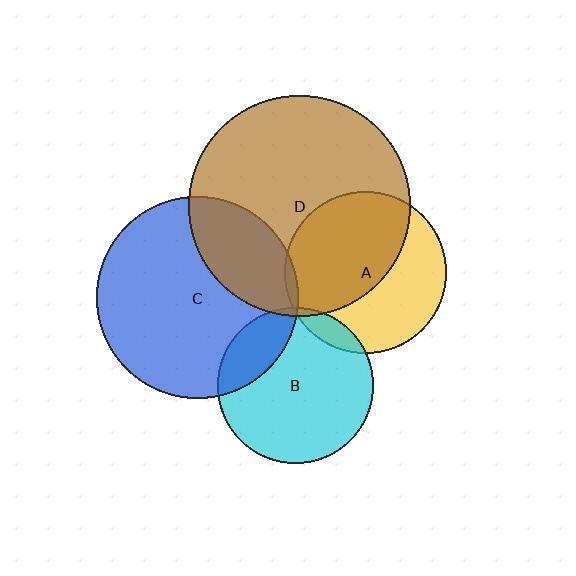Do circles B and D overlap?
Yes.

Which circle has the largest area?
Circle D (brown).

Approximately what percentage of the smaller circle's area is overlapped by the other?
Approximately 5%.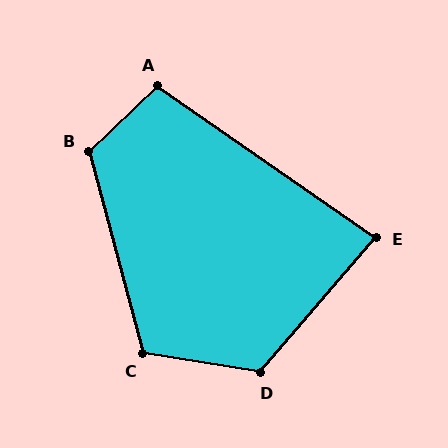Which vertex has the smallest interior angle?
E, at approximately 84 degrees.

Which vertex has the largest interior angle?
D, at approximately 121 degrees.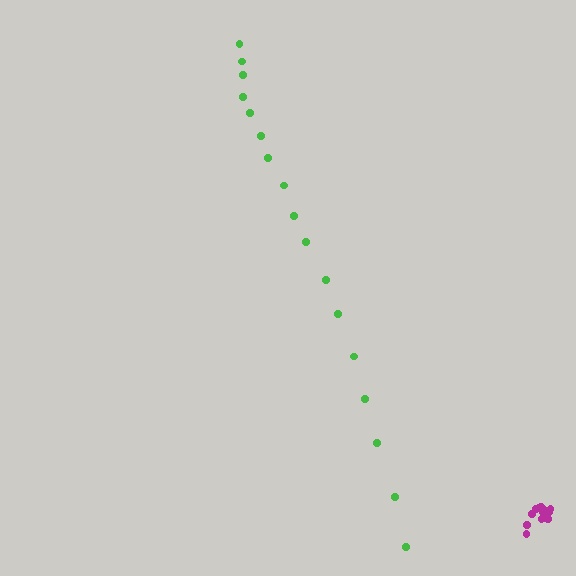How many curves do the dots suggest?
There are 2 distinct paths.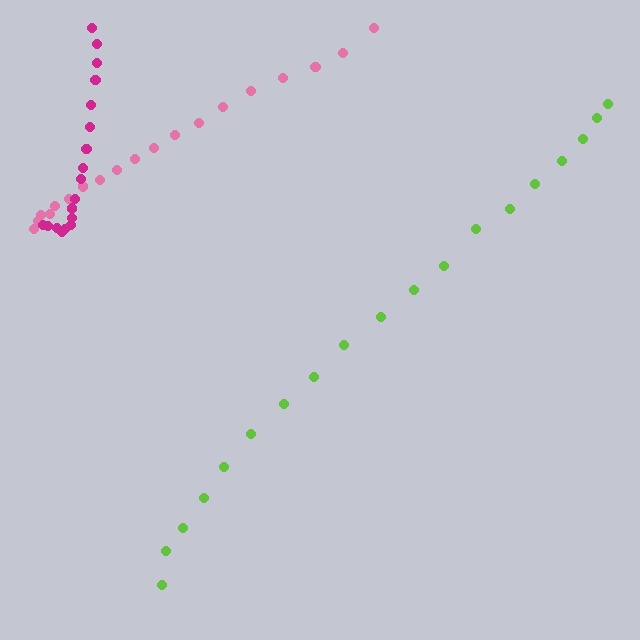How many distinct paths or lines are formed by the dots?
There are 3 distinct paths.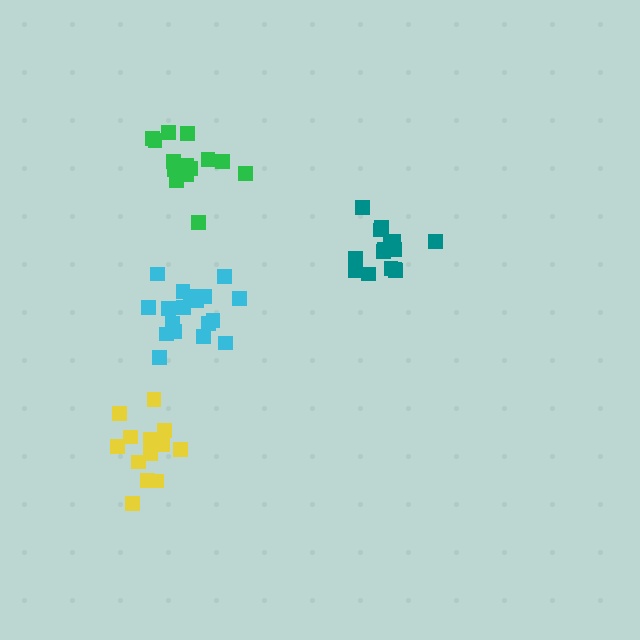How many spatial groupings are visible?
There are 4 spatial groupings.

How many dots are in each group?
Group 1: 19 dots, Group 2: 15 dots, Group 3: 14 dots, Group 4: 13 dots (61 total).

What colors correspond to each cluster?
The clusters are colored: cyan, teal, green, yellow.